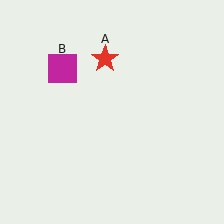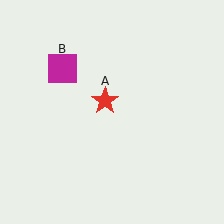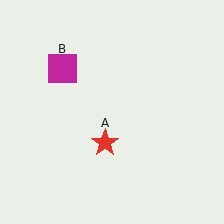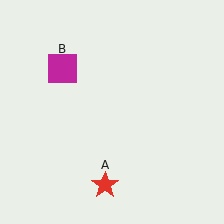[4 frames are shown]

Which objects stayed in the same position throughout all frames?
Magenta square (object B) remained stationary.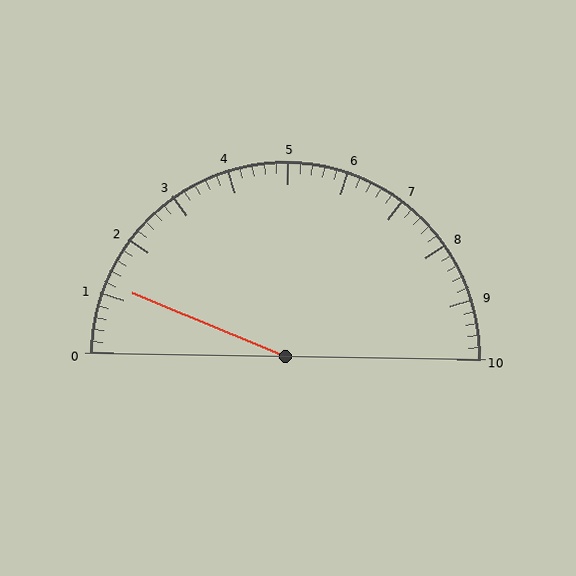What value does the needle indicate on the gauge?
The needle indicates approximately 1.2.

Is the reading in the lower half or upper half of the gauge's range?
The reading is in the lower half of the range (0 to 10).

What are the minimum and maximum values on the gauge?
The gauge ranges from 0 to 10.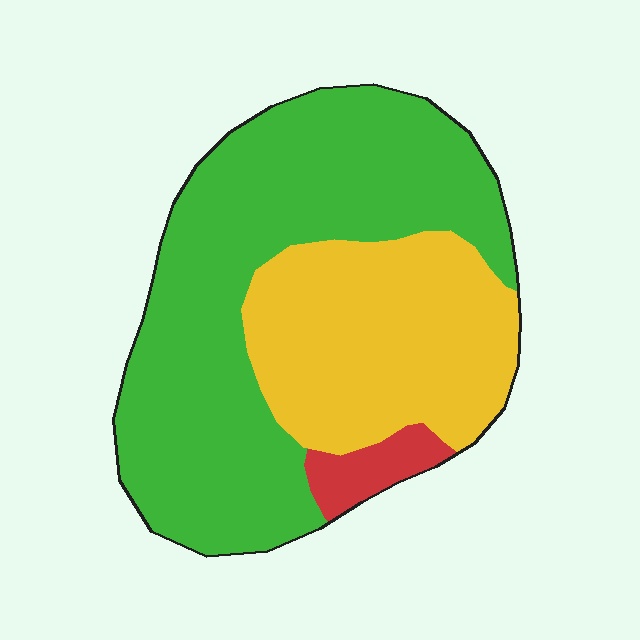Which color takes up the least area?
Red, at roughly 5%.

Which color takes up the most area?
Green, at roughly 60%.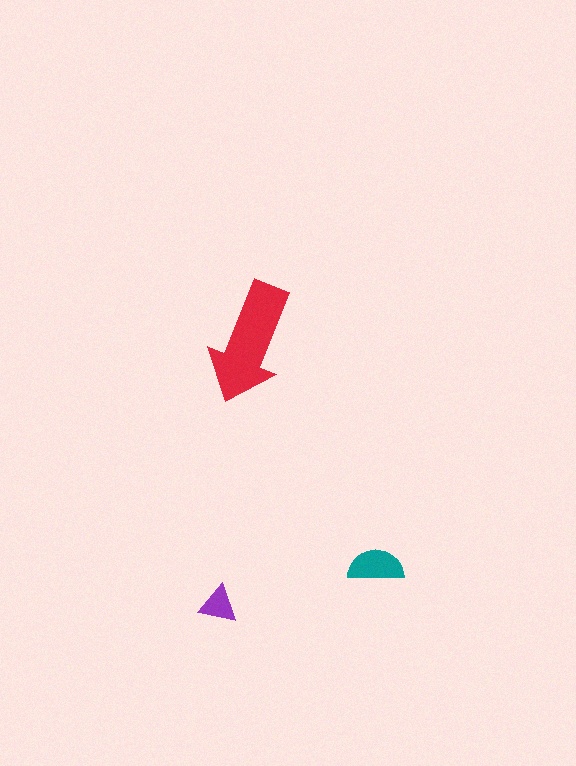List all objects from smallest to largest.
The purple triangle, the teal semicircle, the red arrow.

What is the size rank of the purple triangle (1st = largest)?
3rd.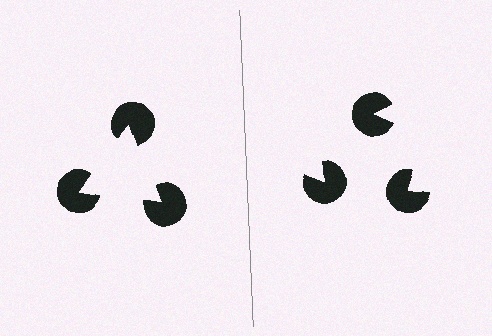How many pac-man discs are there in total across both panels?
6 — 3 on each side.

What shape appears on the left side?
An illusory triangle.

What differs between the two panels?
The pac-man discs are positioned identically on both sides; only the wedge orientations differ. On the left they align to a triangle; on the right they are misaligned.